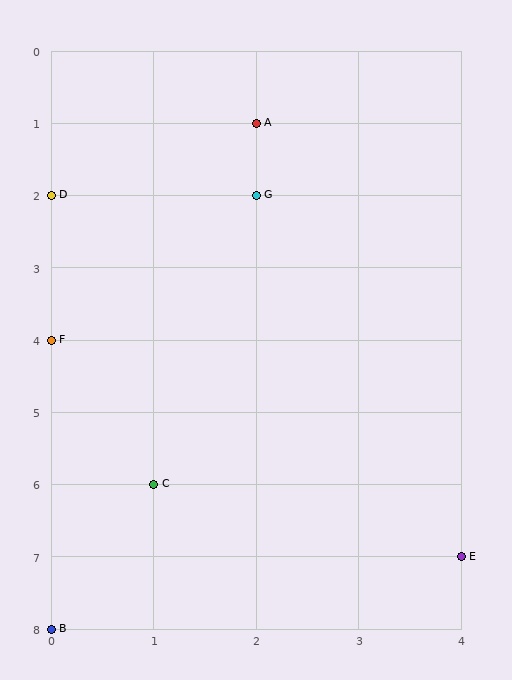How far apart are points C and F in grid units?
Points C and F are 1 column and 2 rows apart (about 2.2 grid units diagonally).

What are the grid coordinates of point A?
Point A is at grid coordinates (2, 1).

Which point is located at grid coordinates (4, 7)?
Point E is at (4, 7).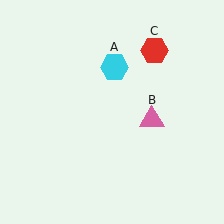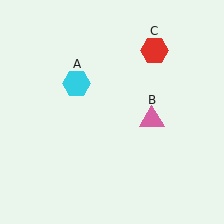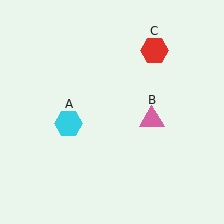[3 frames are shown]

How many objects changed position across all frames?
1 object changed position: cyan hexagon (object A).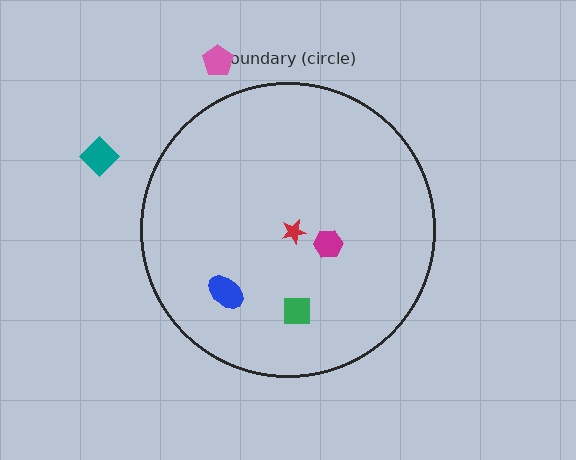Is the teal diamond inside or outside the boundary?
Outside.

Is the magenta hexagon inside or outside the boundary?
Inside.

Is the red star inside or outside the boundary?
Inside.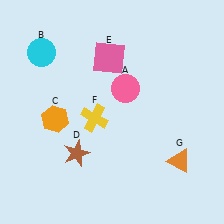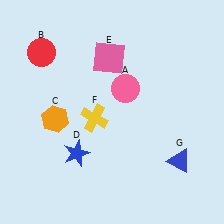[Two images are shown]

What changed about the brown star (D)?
In Image 1, D is brown. In Image 2, it changed to blue.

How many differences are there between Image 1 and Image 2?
There are 3 differences between the two images.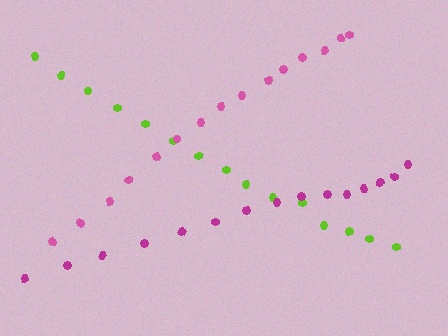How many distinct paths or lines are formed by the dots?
There are 3 distinct paths.